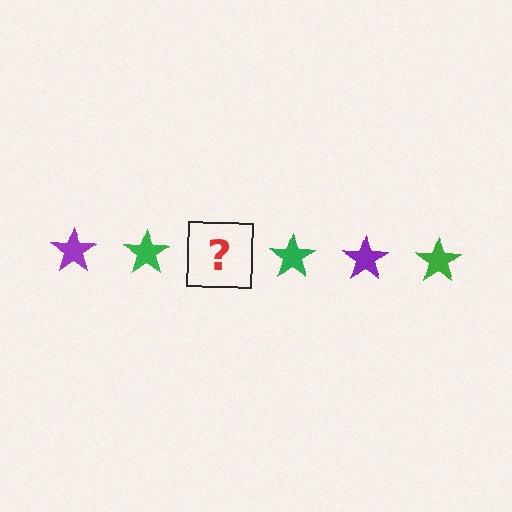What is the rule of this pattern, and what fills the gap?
The rule is that the pattern cycles through purple, green stars. The gap should be filled with a purple star.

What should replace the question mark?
The question mark should be replaced with a purple star.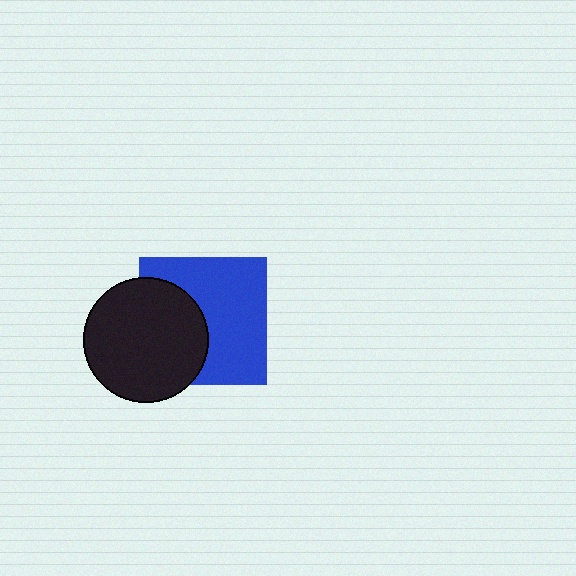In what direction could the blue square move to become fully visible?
The blue square could move right. That would shift it out from behind the black circle entirely.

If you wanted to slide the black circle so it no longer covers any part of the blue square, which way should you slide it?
Slide it left — that is the most direct way to separate the two shapes.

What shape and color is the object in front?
The object in front is a black circle.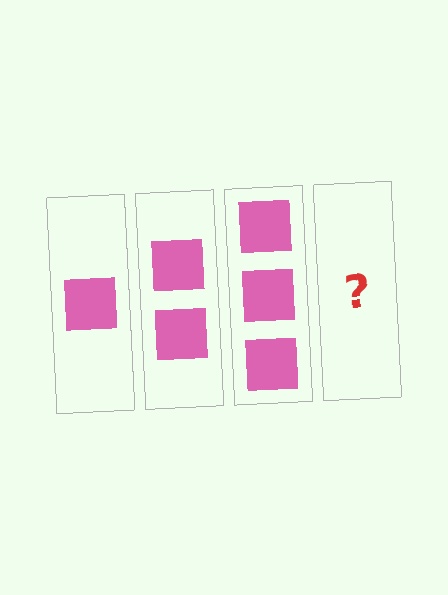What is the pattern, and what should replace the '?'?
The pattern is that each step adds one more square. The '?' should be 4 squares.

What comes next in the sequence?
The next element should be 4 squares.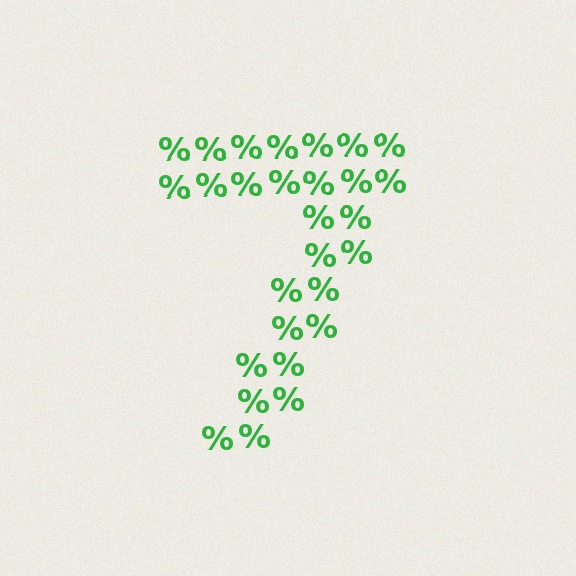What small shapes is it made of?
It is made of small percent signs.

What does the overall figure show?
The overall figure shows the digit 7.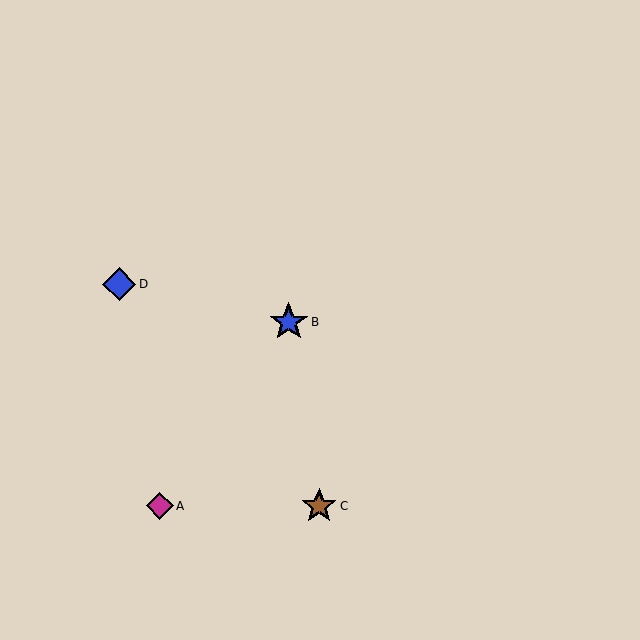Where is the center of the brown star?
The center of the brown star is at (319, 506).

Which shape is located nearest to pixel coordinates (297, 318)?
The blue star (labeled B) at (289, 322) is nearest to that location.